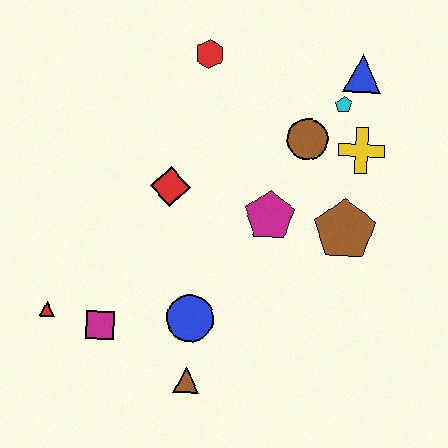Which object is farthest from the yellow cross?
The red triangle is farthest from the yellow cross.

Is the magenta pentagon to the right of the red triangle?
Yes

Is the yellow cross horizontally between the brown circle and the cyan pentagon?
No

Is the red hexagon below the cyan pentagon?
No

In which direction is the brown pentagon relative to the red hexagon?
The brown pentagon is below the red hexagon.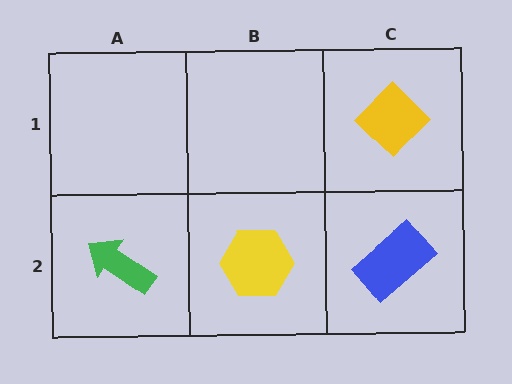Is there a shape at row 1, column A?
No, that cell is empty.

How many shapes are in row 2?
3 shapes.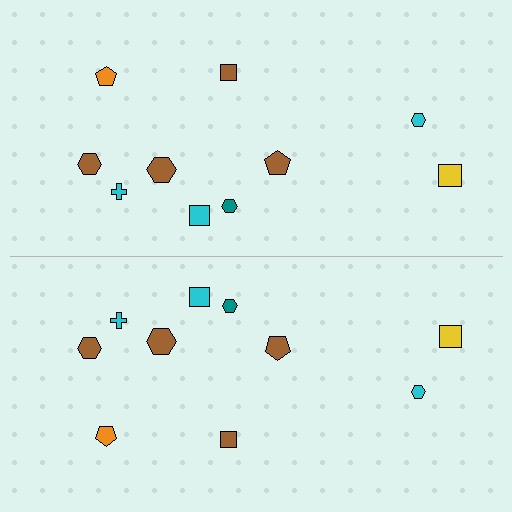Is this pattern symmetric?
Yes, this pattern has bilateral (reflection) symmetry.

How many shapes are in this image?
There are 20 shapes in this image.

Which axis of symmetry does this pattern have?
The pattern has a horizontal axis of symmetry running through the center of the image.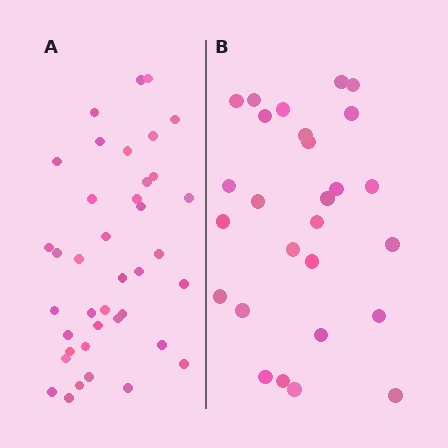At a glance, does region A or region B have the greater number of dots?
Region A (the left region) has more dots.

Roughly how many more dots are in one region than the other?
Region A has roughly 12 or so more dots than region B.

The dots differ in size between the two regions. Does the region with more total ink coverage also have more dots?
No. Region B has more total ink coverage because its dots are larger, but region A actually contains more individual dots. Total area can be misleading — the number of items is what matters here.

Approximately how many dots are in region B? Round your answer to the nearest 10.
About 30 dots. (The exact count is 27, which rounds to 30.)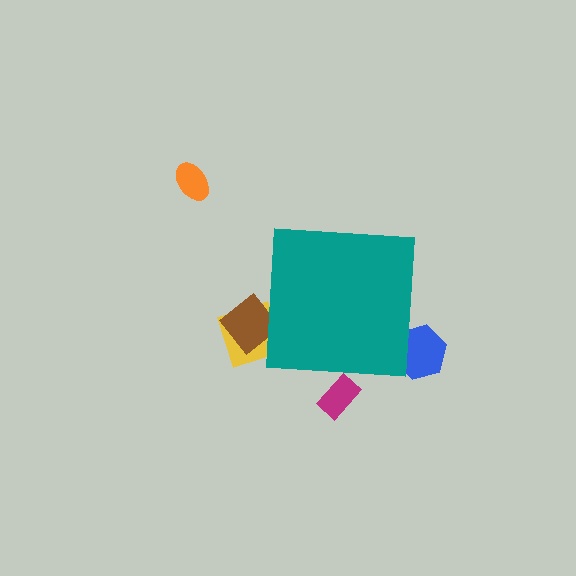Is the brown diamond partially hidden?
Yes, the brown diamond is partially hidden behind the teal square.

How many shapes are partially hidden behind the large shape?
4 shapes are partially hidden.